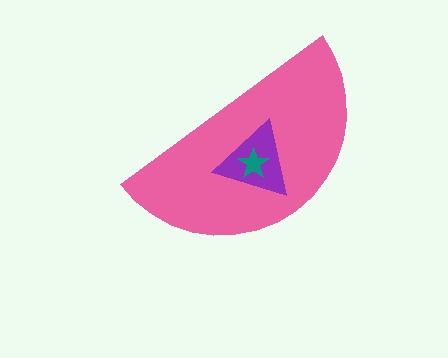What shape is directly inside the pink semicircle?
The purple triangle.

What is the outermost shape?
The pink semicircle.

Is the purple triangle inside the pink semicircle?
Yes.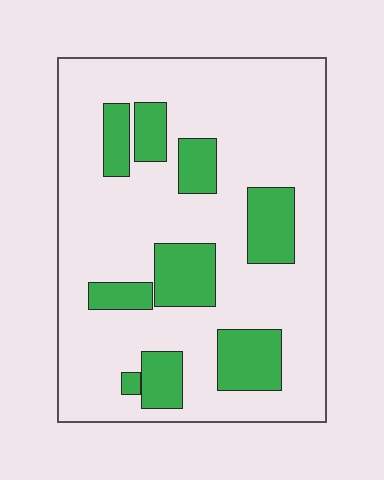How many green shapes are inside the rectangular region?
9.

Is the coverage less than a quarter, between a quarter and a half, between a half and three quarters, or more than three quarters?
Less than a quarter.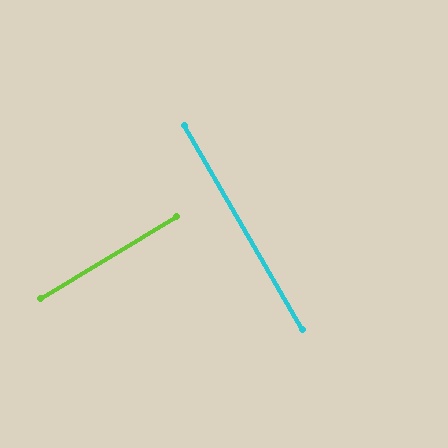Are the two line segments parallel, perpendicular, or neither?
Perpendicular — they meet at approximately 89°.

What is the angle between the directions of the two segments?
Approximately 89 degrees.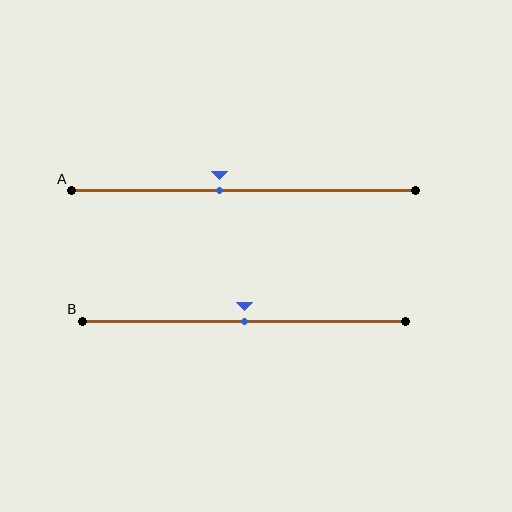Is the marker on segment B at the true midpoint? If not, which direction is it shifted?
Yes, the marker on segment B is at the true midpoint.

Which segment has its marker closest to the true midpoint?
Segment B has its marker closest to the true midpoint.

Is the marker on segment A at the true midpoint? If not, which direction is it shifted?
No, the marker on segment A is shifted to the left by about 7% of the segment length.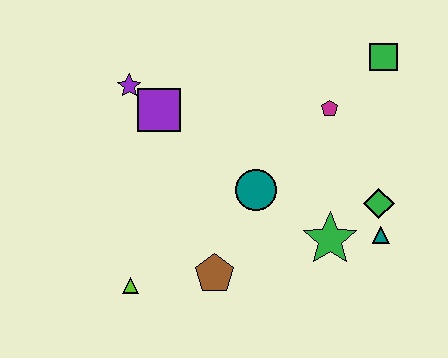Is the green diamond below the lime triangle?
No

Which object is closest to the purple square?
The purple star is closest to the purple square.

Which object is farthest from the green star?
The purple star is farthest from the green star.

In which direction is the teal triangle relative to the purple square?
The teal triangle is to the right of the purple square.